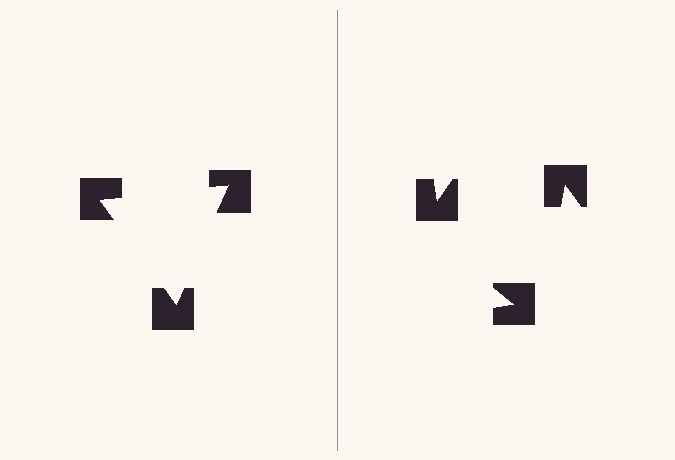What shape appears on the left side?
An illusory triangle.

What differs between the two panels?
The notched squares are positioned identically on both sides; only the wedge orientations differ. On the left they align to a triangle; on the right they are misaligned.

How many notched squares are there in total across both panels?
6 — 3 on each side.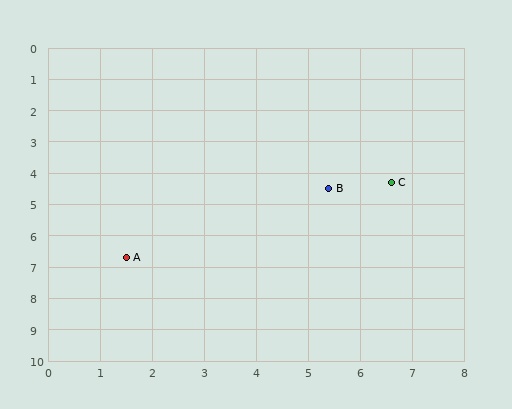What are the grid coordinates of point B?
Point B is at approximately (5.4, 4.5).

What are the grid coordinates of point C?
Point C is at approximately (6.6, 4.3).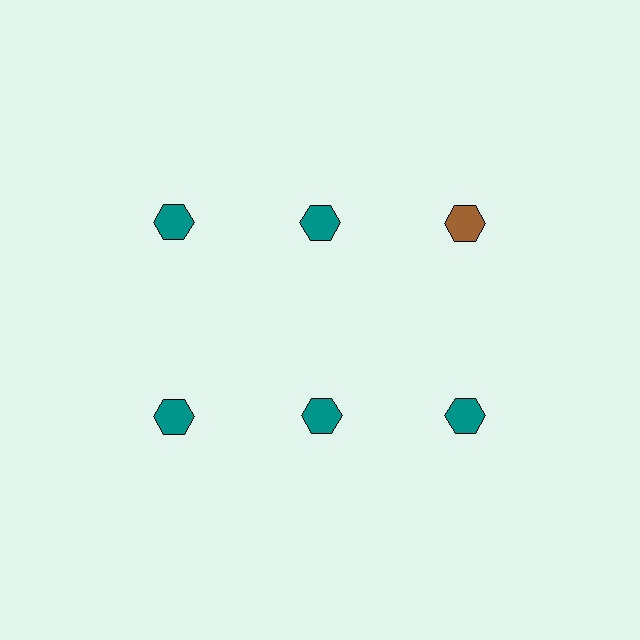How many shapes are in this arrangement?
There are 6 shapes arranged in a grid pattern.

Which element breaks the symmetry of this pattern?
The brown hexagon in the top row, center column breaks the symmetry. All other shapes are teal hexagons.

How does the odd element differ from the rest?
It has a different color: brown instead of teal.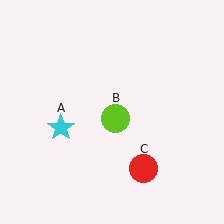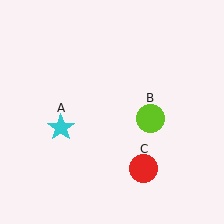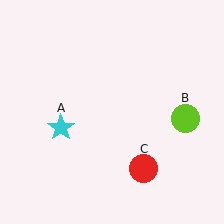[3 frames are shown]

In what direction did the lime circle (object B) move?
The lime circle (object B) moved right.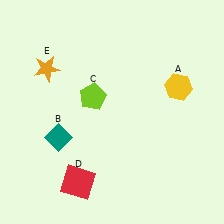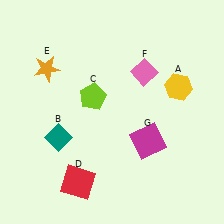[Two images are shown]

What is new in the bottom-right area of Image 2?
A magenta square (G) was added in the bottom-right area of Image 2.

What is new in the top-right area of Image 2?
A pink diamond (F) was added in the top-right area of Image 2.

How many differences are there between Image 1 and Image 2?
There are 2 differences between the two images.